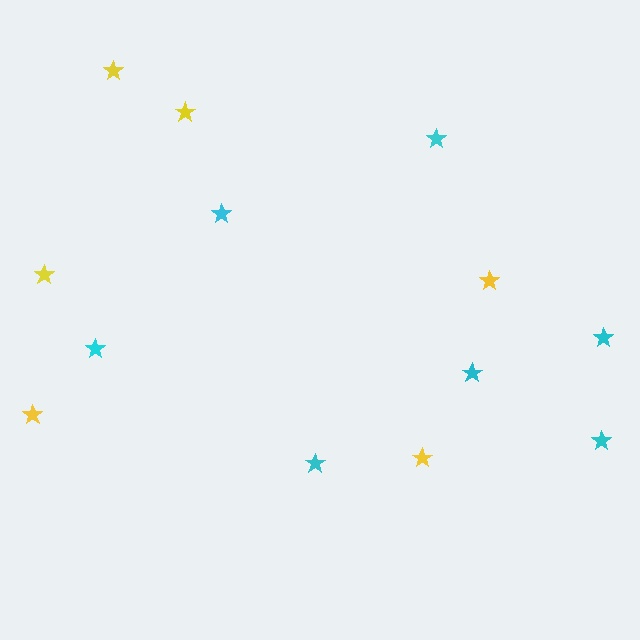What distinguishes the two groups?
There are 2 groups: one group of yellow stars (6) and one group of cyan stars (7).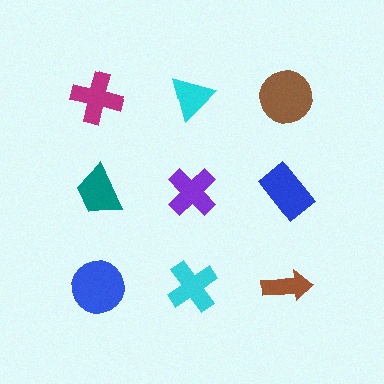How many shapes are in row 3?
3 shapes.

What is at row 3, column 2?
A cyan cross.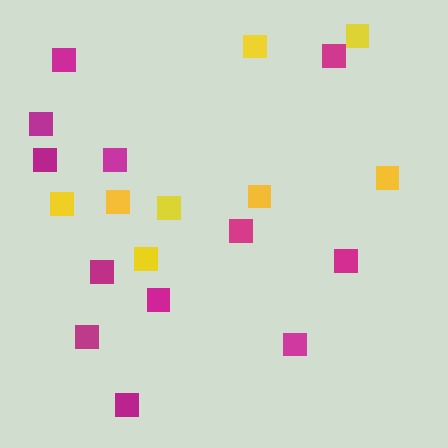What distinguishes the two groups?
There are 2 groups: one group of magenta squares (12) and one group of yellow squares (8).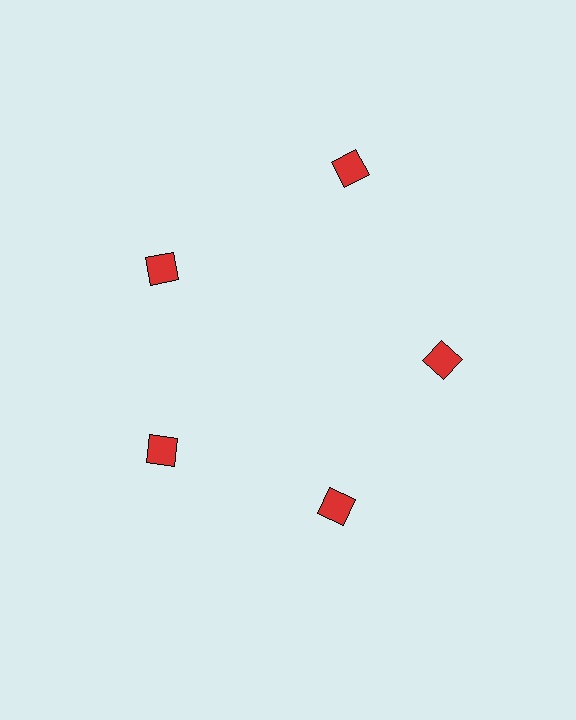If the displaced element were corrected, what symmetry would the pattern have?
It would have 5-fold rotational symmetry — the pattern would map onto itself every 72 degrees.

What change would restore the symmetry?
The symmetry would be restored by moving it inward, back onto the ring so that all 5 squares sit at equal angles and equal distance from the center.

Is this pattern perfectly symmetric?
No. The 5 red squares are arranged in a ring, but one element near the 1 o'clock position is pushed outward from the center, breaking the 5-fold rotational symmetry.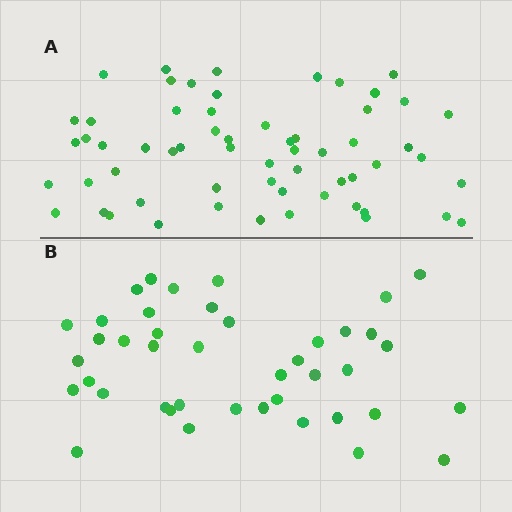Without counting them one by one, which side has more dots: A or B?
Region A (the top region) has more dots.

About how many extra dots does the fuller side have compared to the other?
Region A has approximately 20 more dots than region B.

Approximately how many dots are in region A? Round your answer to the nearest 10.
About 60 dots.